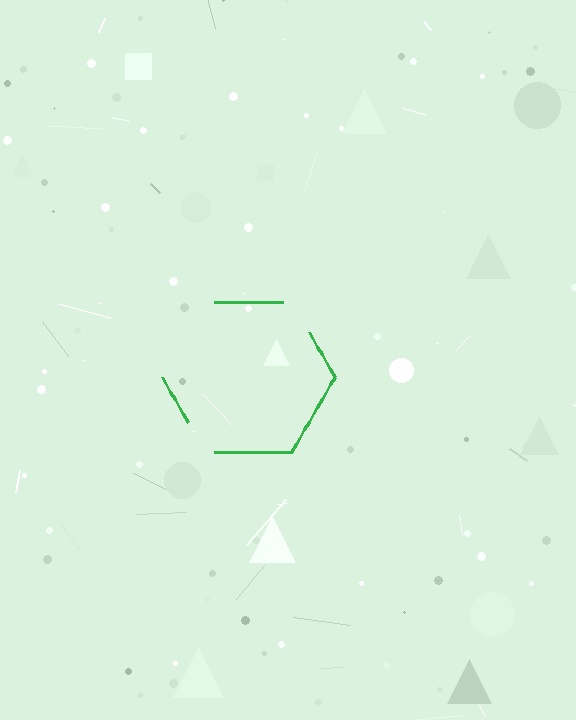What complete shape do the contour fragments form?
The contour fragments form a hexagon.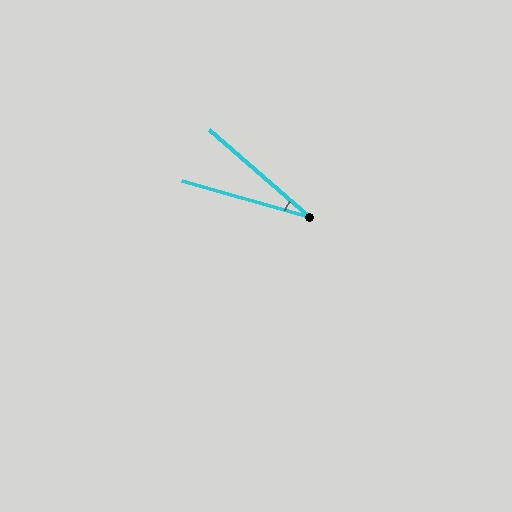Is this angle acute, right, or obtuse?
It is acute.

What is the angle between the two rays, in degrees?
Approximately 25 degrees.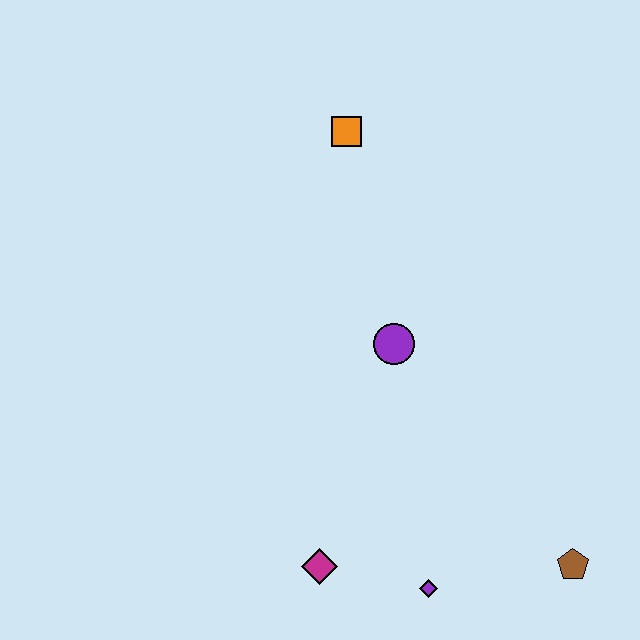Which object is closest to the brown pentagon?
The purple diamond is closest to the brown pentagon.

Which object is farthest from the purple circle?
The brown pentagon is farthest from the purple circle.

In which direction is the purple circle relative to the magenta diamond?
The purple circle is above the magenta diamond.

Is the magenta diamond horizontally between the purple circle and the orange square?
No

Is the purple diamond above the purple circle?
No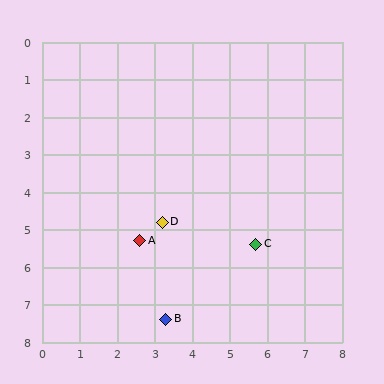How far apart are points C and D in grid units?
Points C and D are about 2.6 grid units apart.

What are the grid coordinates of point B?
Point B is at approximately (3.3, 7.4).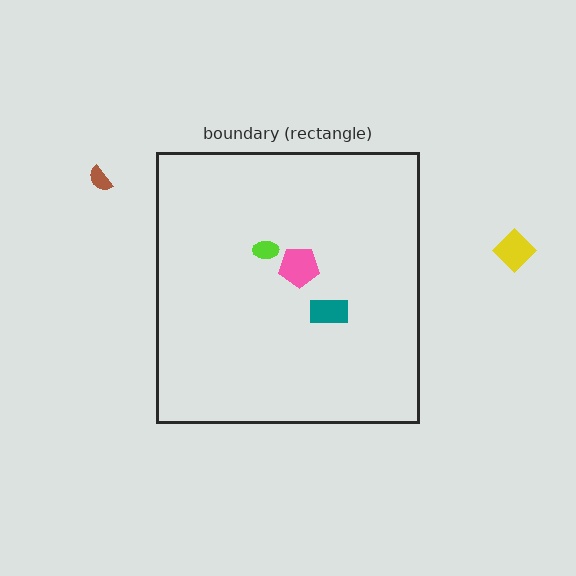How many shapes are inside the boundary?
3 inside, 2 outside.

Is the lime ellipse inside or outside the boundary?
Inside.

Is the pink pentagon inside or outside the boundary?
Inside.